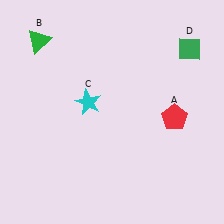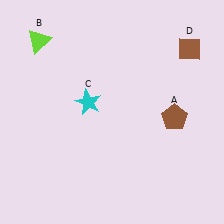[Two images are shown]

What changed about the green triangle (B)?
In Image 1, B is green. In Image 2, it changed to lime.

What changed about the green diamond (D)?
In Image 1, D is green. In Image 2, it changed to brown.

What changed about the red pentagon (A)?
In Image 1, A is red. In Image 2, it changed to brown.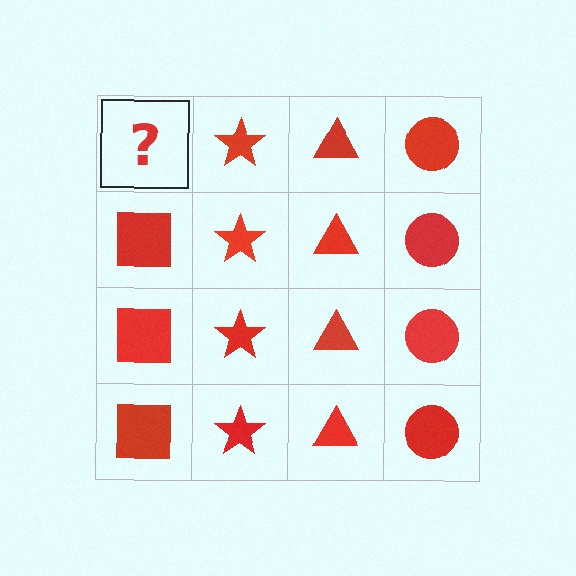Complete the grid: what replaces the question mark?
The question mark should be replaced with a red square.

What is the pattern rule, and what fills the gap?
The rule is that each column has a consistent shape. The gap should be filled with a red square.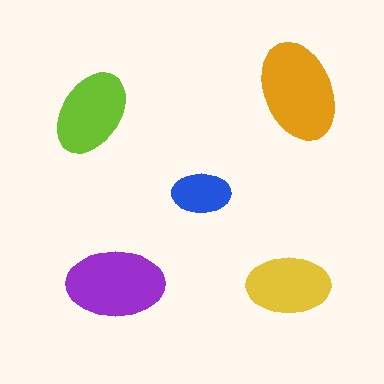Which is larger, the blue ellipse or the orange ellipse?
The orange one.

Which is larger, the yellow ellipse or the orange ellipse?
The orange one.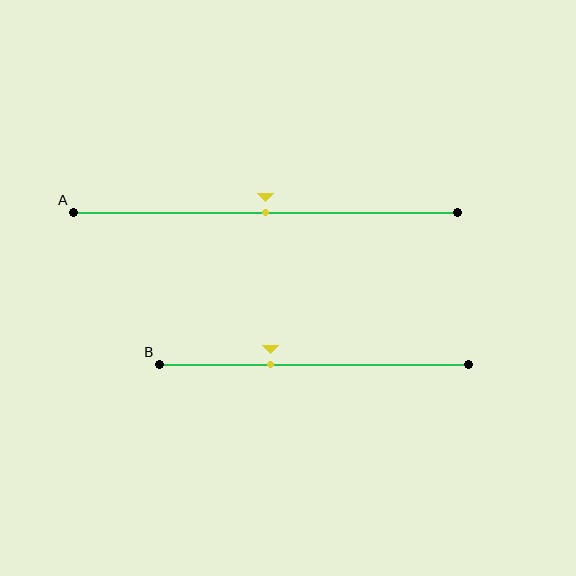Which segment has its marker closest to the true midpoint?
Segment A has its marker closest to the true midpoint.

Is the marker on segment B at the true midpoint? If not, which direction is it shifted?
No, the marker on segment B is shifted to the left by about 14% of the segment length.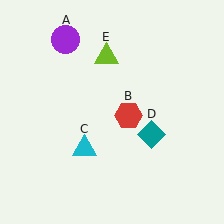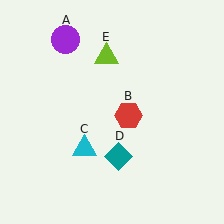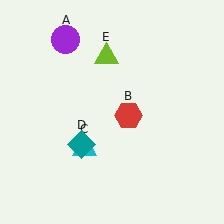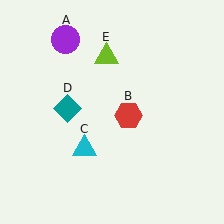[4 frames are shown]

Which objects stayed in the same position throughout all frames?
Purple circle (object A) and red hexagon (object B) and cyan triangle (object C) and lime triangle (object E) remained stationary.